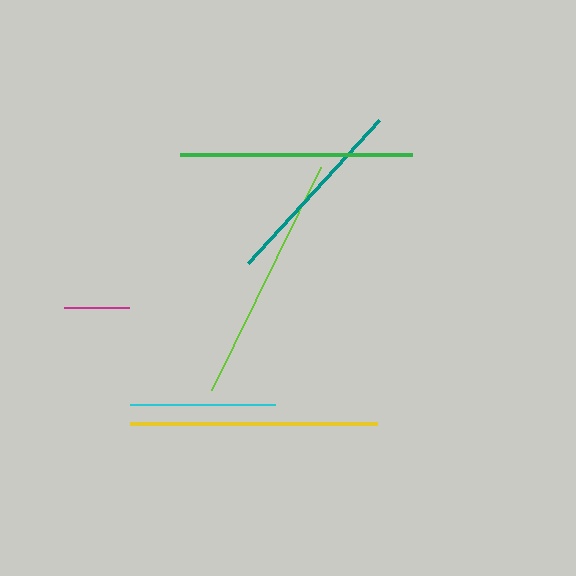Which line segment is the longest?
The lime line is the longest at approximately 248 pixels.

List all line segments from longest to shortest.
From longest to shortest: lime, yellow, green, teal, cyan, magenta.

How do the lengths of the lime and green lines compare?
The lime and green lines are approximately the same length.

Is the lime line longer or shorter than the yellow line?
The lime line is longer than the yellow line.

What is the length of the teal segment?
The teal segment is approximately 193 pixels long.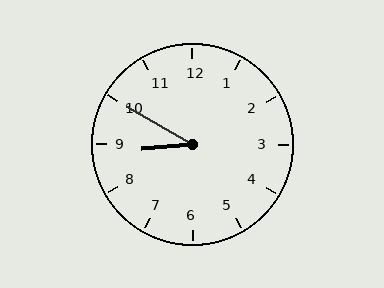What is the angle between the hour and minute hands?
Approximately 35 degrees.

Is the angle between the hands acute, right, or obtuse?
It is acute.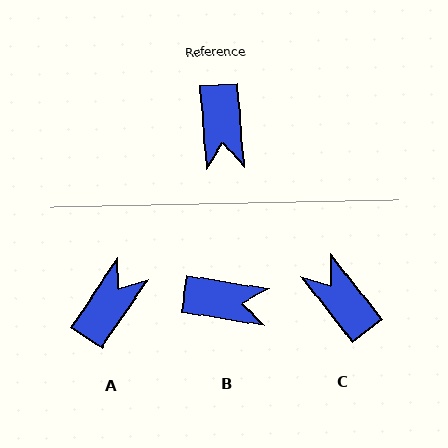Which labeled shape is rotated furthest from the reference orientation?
C, about 146 degrees away.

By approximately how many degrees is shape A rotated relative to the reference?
Approximately 142 degrees counter-clockwise.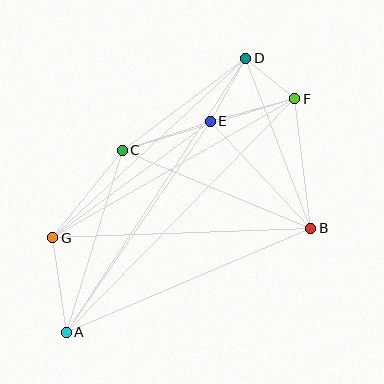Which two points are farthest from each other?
Points A and D are farthest from each other.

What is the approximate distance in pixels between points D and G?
The distance between D and G is approximately 263 pixels.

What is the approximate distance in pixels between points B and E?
The distance between B and E is approximately 147 pixels.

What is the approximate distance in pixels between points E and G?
The distance between E and G is approximately 196 pixels.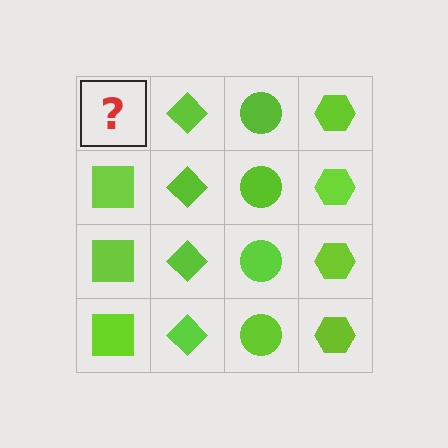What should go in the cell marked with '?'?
The missing cell should contain a lime square.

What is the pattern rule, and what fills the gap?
The rule is that each column has a consistent shape. The gap should be filled with a lime square.